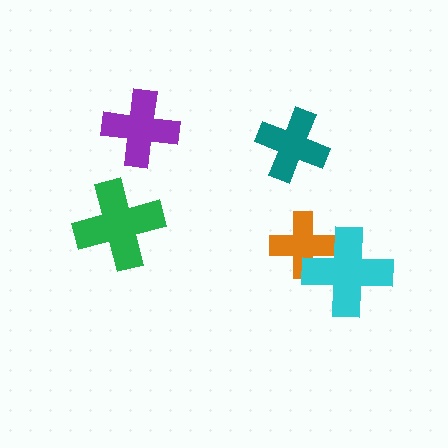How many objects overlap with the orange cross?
1 object overlaps with the orange cross.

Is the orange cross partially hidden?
Yes, it is partially covered by another shape.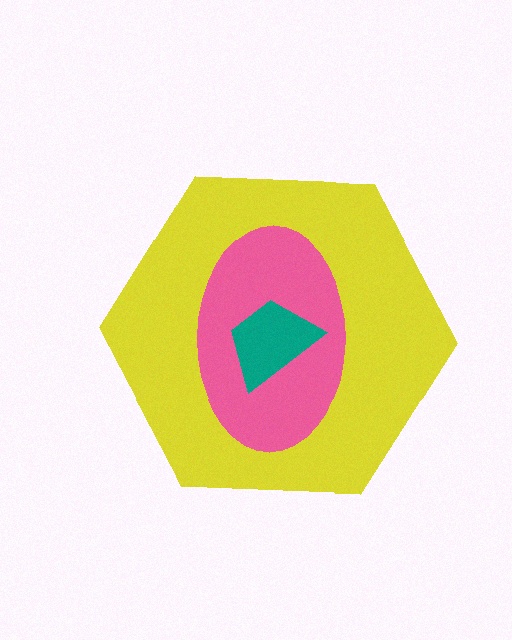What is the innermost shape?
The teal trapezoid.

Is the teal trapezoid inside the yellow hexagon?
Yes.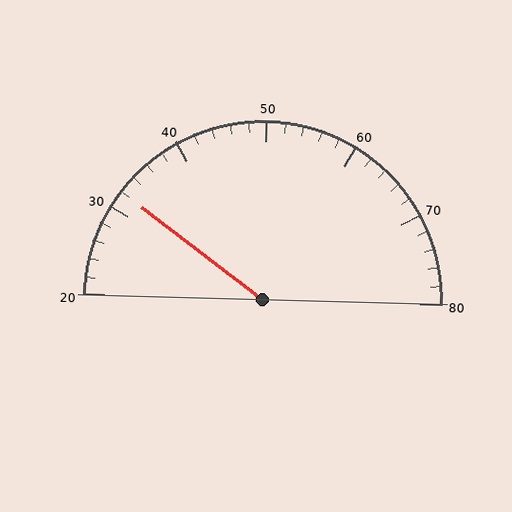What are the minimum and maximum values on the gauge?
The gauge ranges from 20 to 80.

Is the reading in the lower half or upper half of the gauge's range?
The reading is in the lower half of the range (20 to 80).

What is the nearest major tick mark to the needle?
The nearest major tick mark is 30.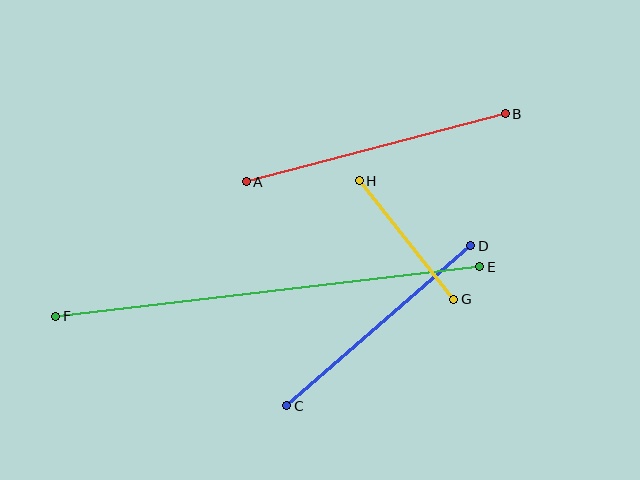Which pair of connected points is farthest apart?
Points E and F are farthest apart.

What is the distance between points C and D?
The distance is approximately 243 pixels.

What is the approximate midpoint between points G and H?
The midpoint is at approximately (406, 240) pixels.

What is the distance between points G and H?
The distance is approximately 152 pixels.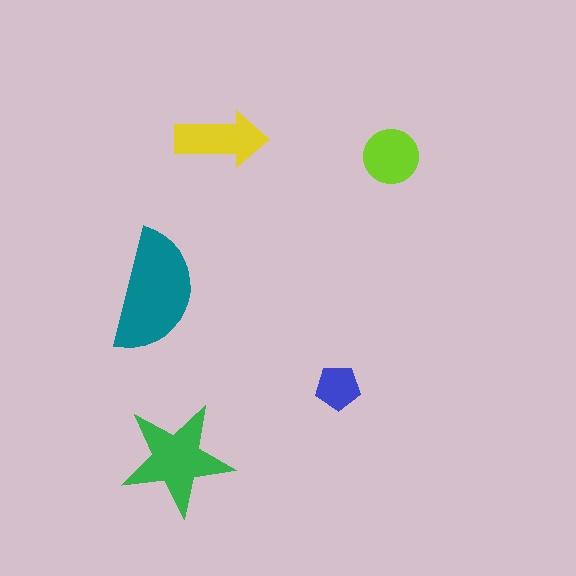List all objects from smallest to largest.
The blue pentagon, the lime circle, the yellow arrow, the green star, the teal semicircle.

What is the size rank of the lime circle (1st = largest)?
4th.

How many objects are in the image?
There are 5 objects in the image.